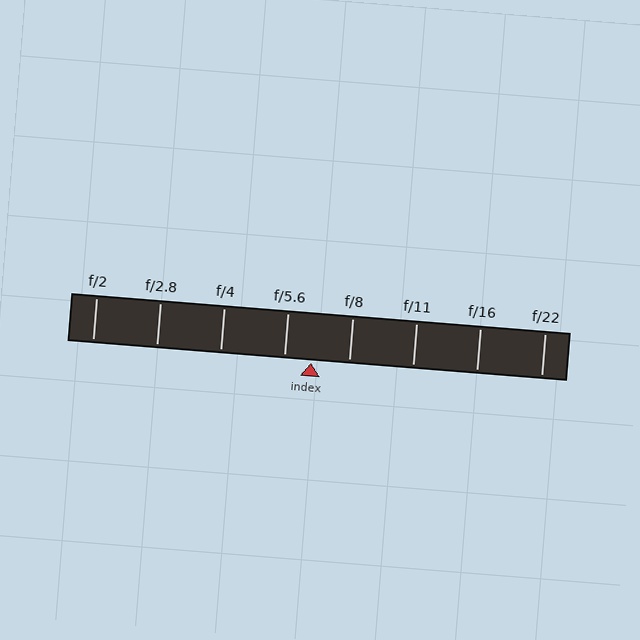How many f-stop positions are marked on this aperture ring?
There are 8 f-stop positions marked.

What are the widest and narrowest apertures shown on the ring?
The widest aperture shown is f/2 and the narrowest is f/22.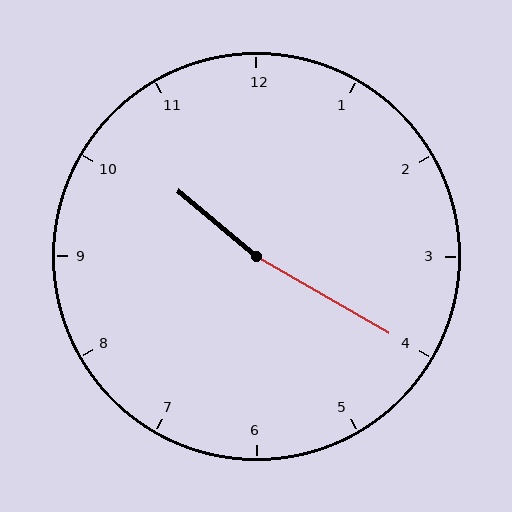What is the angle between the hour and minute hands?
Approximately 170 degrees.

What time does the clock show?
10:20.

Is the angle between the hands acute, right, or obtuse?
It is obtuse.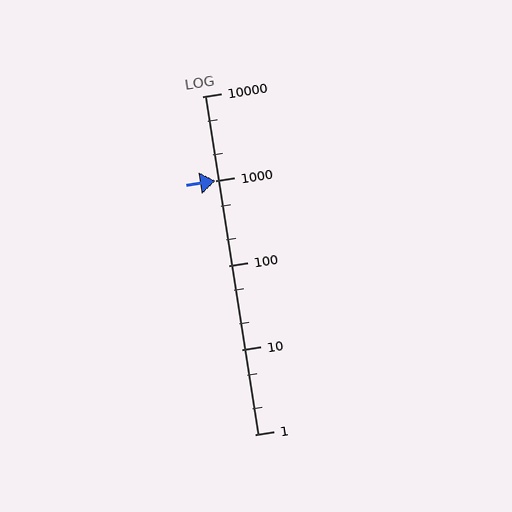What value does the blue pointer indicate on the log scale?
The pointer indicates approximately 1000.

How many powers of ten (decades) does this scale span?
The scale spans 4 decades, from 1 to 10000.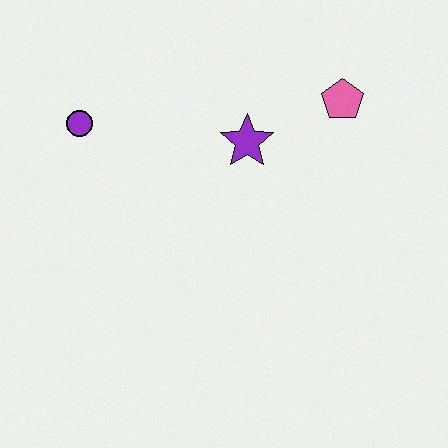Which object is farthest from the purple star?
The purple circle is farthest from the purple star.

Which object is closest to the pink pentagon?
The purple star is closest to the pink pentagon.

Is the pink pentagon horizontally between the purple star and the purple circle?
No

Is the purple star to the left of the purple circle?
No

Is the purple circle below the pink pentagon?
Yes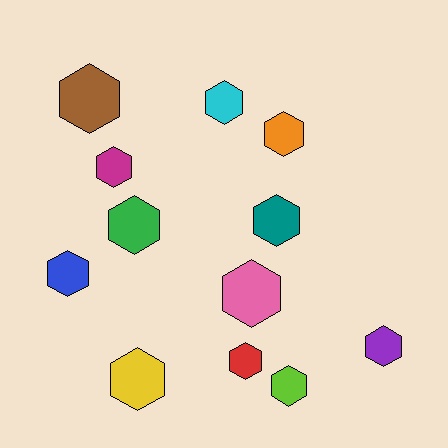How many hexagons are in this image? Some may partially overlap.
There are 12 hexagons.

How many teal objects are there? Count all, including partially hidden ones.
There is 1 teal object.